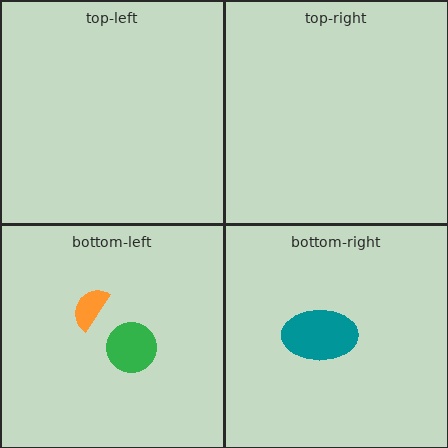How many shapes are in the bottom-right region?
1.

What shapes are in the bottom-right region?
The teal ellipse.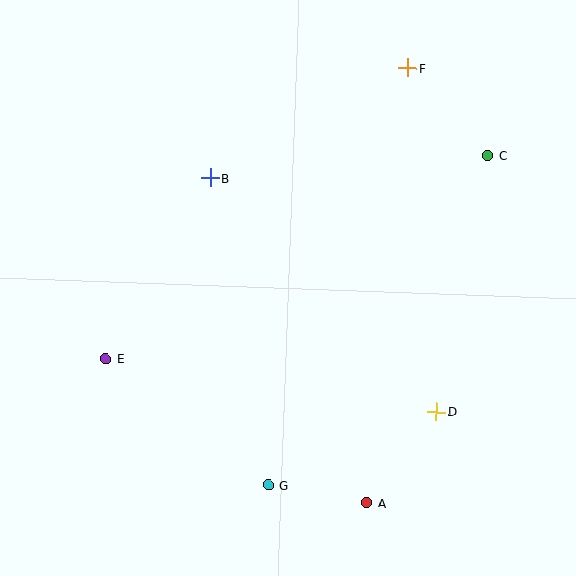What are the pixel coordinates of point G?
Point G is at (268, 485).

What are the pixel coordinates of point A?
Point A is at (367, 503).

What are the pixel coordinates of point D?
Point D is at (436, 412).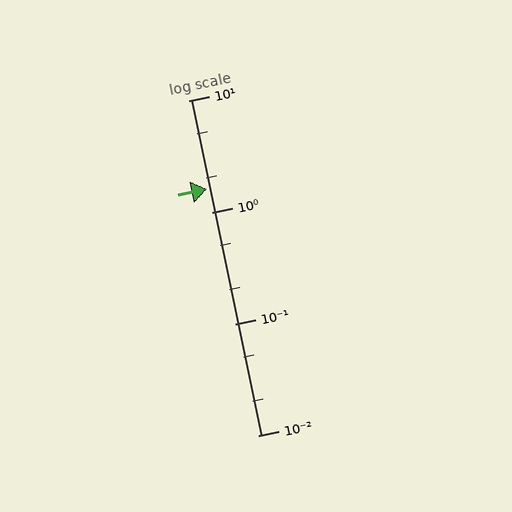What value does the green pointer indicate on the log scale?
The pointer indicates approximately 1.6.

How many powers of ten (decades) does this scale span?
The scale spans 3 decades, from 0.01 to 10.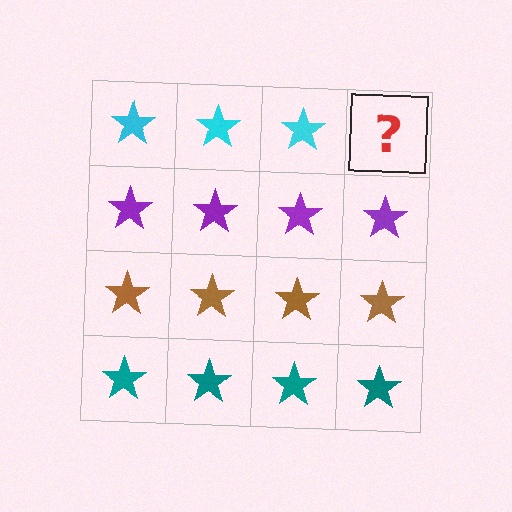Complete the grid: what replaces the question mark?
The question mark should be replaced with a cyan star.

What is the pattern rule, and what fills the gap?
The rule is that each row has a consistent color. The gap should be filled with a cyan star.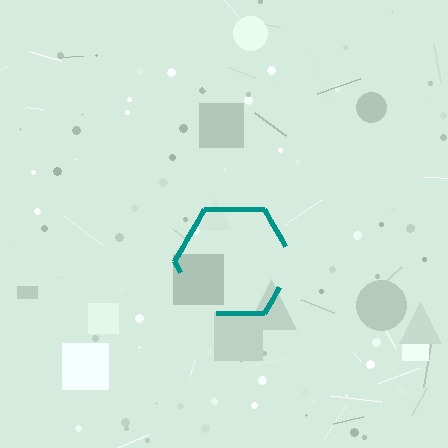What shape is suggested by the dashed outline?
The dashed outline suggests a hexagon.